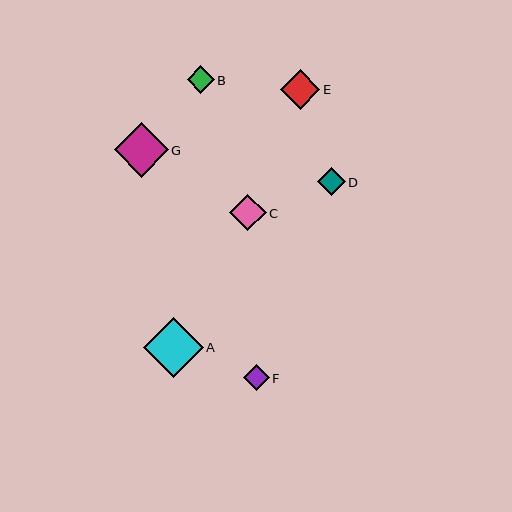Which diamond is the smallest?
Diamond F is the smallest with a size of approximately 26 pixels.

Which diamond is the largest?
Diamond A is the largest with a size of approximately 60 pixels.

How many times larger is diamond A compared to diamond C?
Diamond A is approximately 1.6 times the size of diamond C.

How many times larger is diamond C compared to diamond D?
Diamond C is approximately 1.3 times the size of diamond D.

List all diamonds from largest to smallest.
From largest to smallest: A, G, E, C, D, B, F.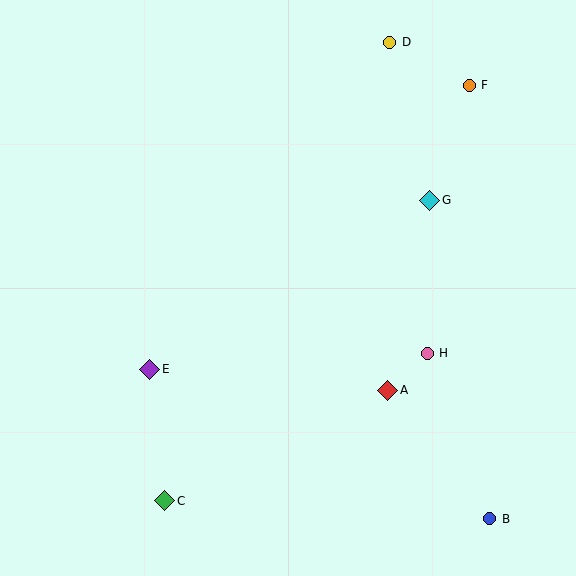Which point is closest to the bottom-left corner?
Point C is closest to the bottom-left corner.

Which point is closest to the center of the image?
Point A at (388, 390) is closest to the center.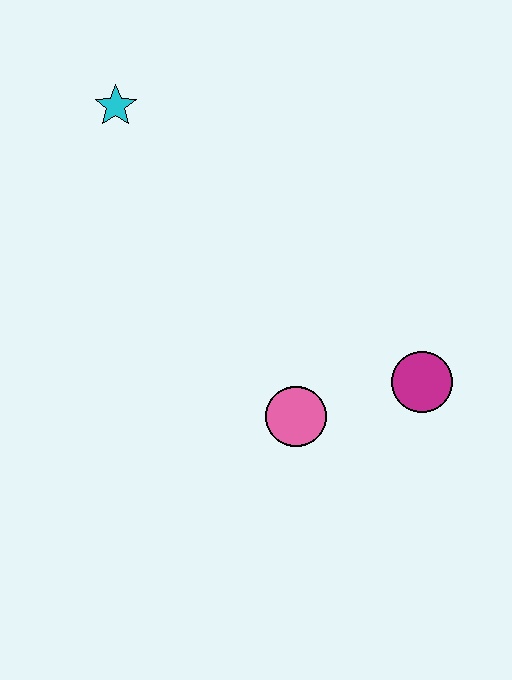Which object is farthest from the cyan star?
The magenta circle is farthest from the cyan star.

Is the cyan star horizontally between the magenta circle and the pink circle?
No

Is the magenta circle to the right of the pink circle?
Yes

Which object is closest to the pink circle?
The magenta circle is closest to the pink circle.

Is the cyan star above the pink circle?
Yes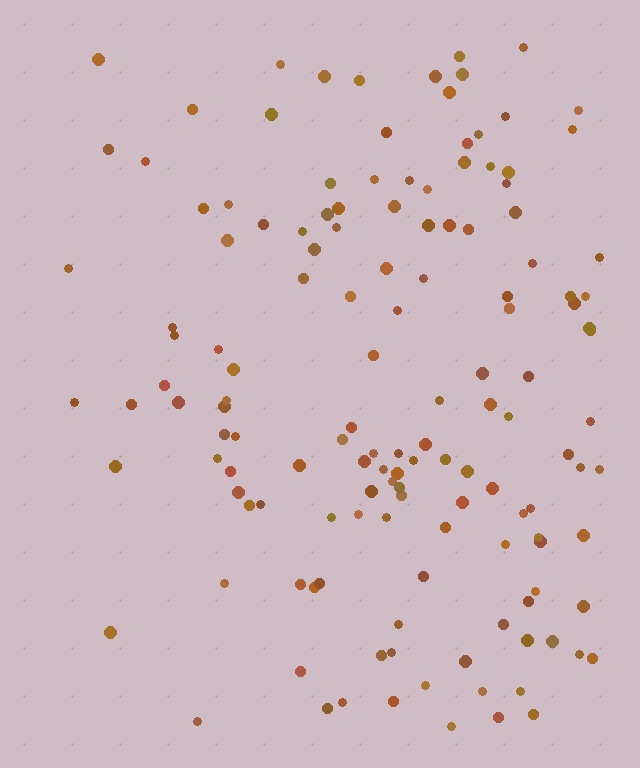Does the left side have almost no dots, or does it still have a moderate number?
Still a moderate number, just noticeably fewer than the right.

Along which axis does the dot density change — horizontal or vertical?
Horizontal.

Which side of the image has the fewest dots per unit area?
The left.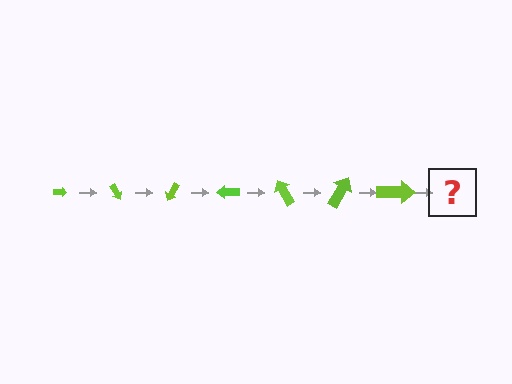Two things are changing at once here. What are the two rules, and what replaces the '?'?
The two rules are that the arrow grows larger each step and it rotates 60 degrees each step. The '?' should be an arrow, larger than the previous one and rotated 420 degrees from the start.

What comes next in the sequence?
The next element should be an arrow, larger than the previous one and rotated 420 degrees from the start.